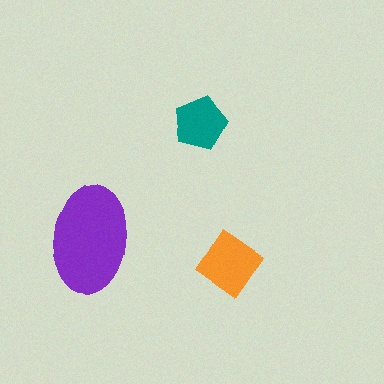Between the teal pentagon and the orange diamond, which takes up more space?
The orange diamond.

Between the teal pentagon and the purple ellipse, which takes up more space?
The purple ellipse.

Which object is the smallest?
The teal pentagon.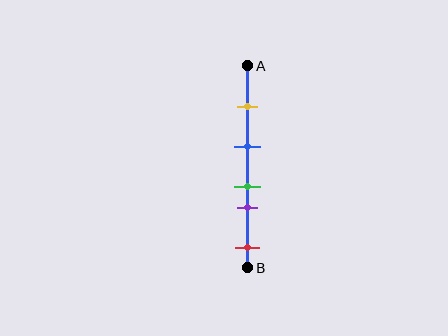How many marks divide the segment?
There are 5 marks dividing the segment.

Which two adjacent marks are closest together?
The green and purple marks are the closest adjacent pair.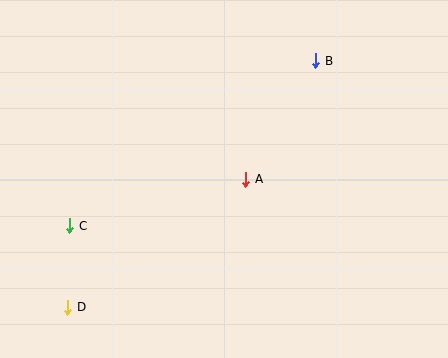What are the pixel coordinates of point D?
Point D is at (68, 307).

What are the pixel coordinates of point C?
Point C is at (70, 226).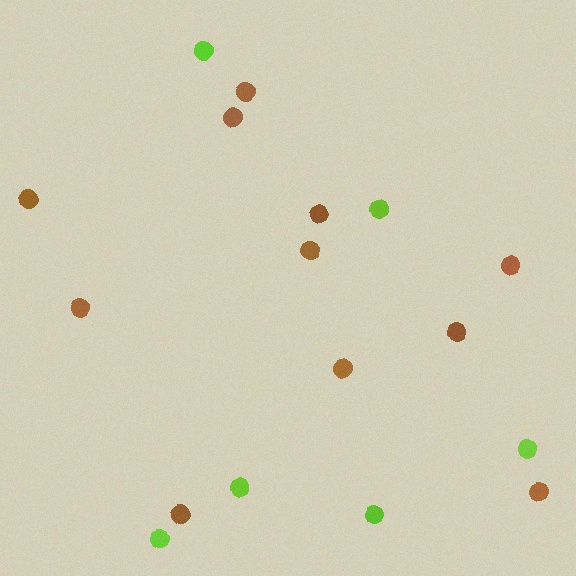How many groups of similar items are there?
There are 2 groups: one group of brown circles (11) and one group of lime circles (6).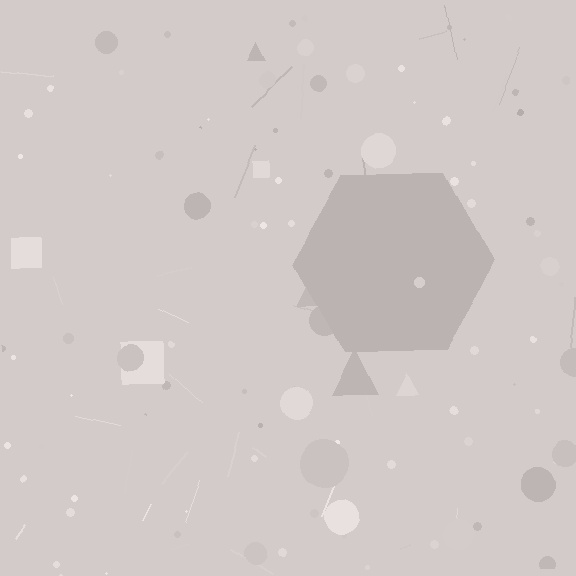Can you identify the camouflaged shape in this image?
The camouflaged shape is a hexagon.